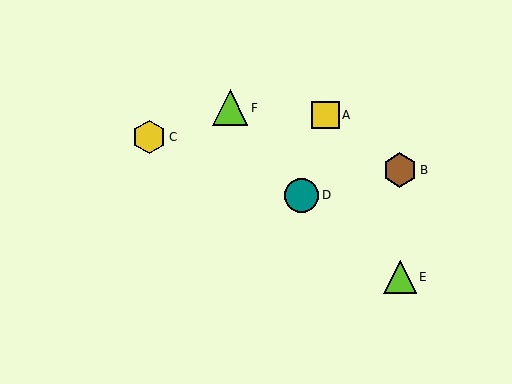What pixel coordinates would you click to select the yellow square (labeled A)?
Click at (326, 115) to select the yellow square A.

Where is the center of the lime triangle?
The center of the lime triangle is at (230, 108).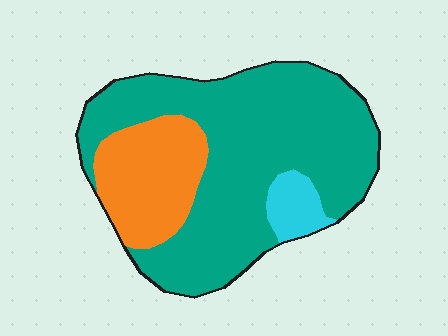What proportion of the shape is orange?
Orange covers around 20% of the shape.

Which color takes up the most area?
Teal, at roughly 70%.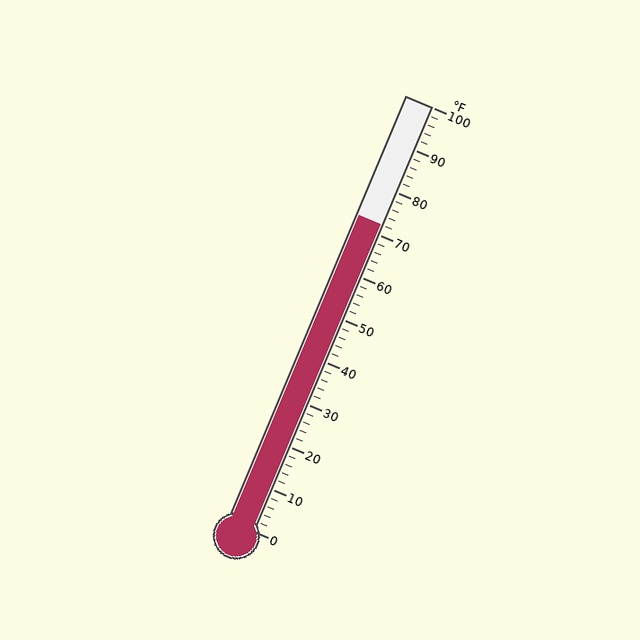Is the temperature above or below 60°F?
The temperature is above 60°F.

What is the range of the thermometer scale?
The thermometer scale ranges from 0°F to 100°F.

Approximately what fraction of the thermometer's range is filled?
The thermometer is filled to approximately 70% of its range.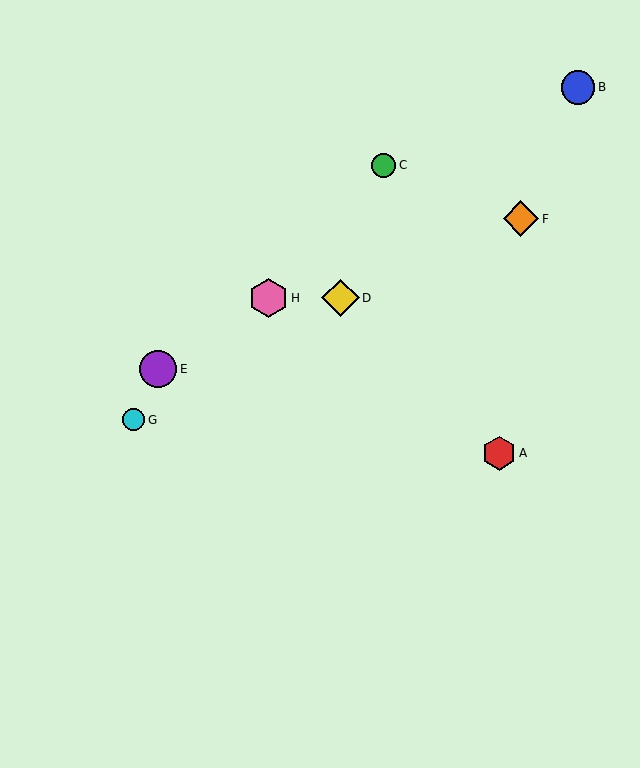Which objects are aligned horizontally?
Objects D, H are aligned horizontally.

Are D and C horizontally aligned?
No, D is at y≈298 and C is at y≈165.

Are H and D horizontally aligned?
Yes, both are at y≈298.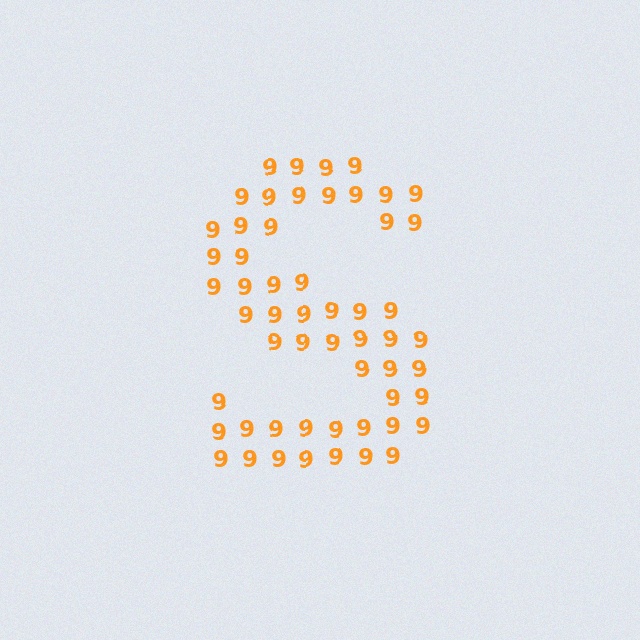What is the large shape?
The large shape is the letter S.